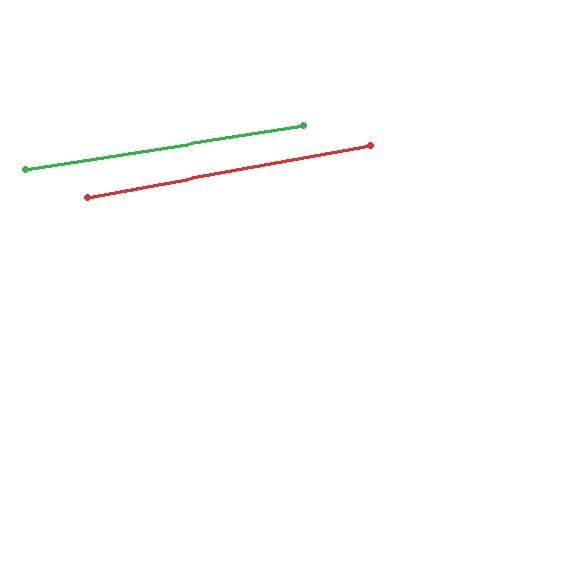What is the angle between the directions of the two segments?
Approximately 1 degree.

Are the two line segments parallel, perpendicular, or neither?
Parallel — their directions differ by only 1.4°.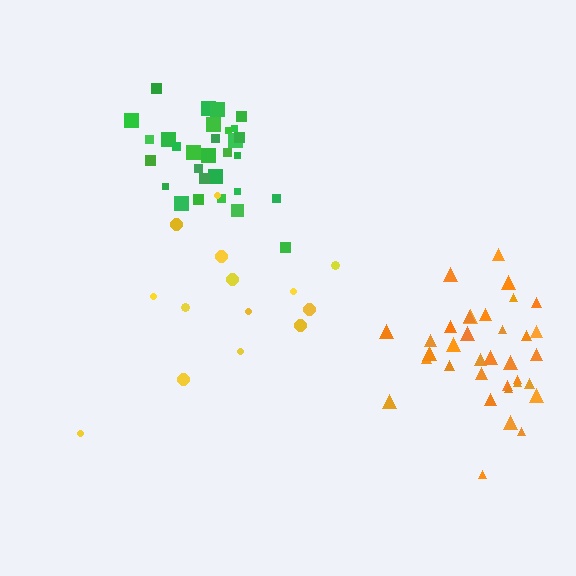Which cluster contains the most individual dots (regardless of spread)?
Orange (35).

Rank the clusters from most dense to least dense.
green, orange, yellow.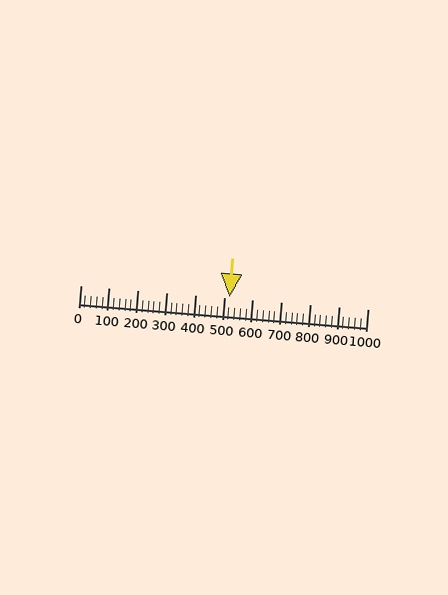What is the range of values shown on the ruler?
The ruler shows values from 0 to 1000.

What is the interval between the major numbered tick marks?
The major tick marks are spaced 100 units apart.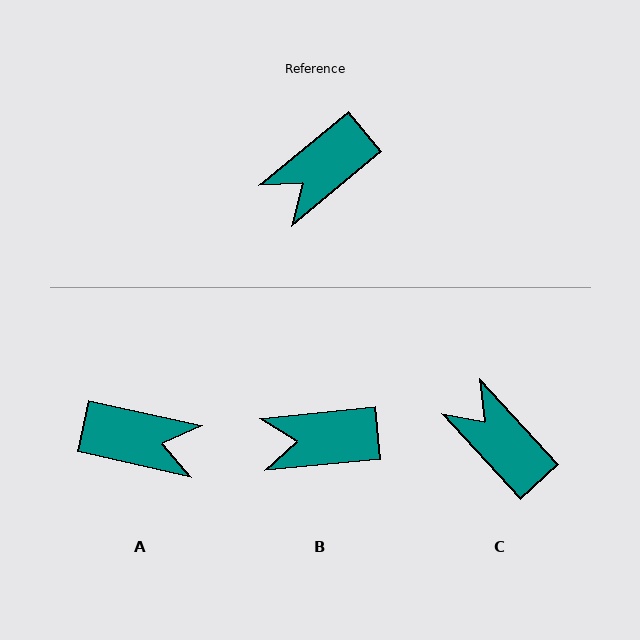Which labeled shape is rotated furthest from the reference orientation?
A, about 128 degrees away.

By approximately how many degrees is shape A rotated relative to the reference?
Approximately 128 degrees counter-clockwise.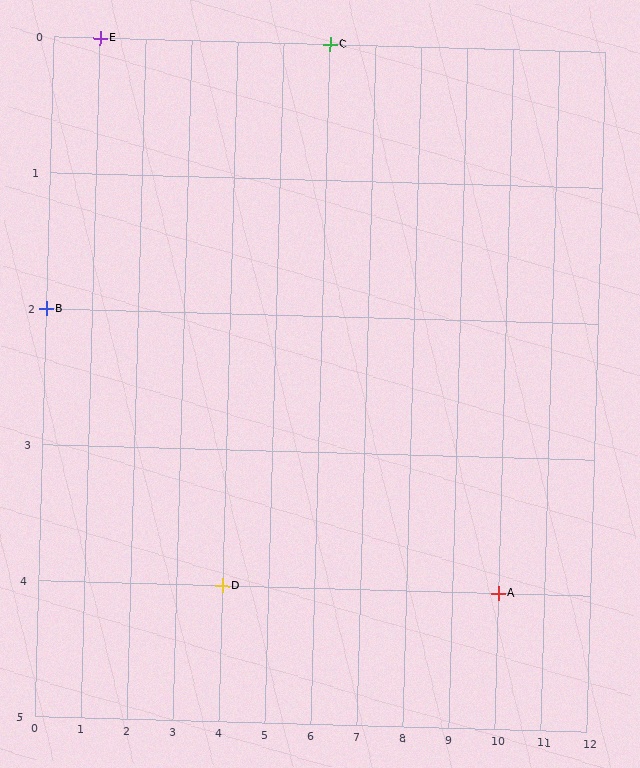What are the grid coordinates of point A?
Point A is at grid coordinates (10, 4).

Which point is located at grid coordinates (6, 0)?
Point C is at (6, 0).